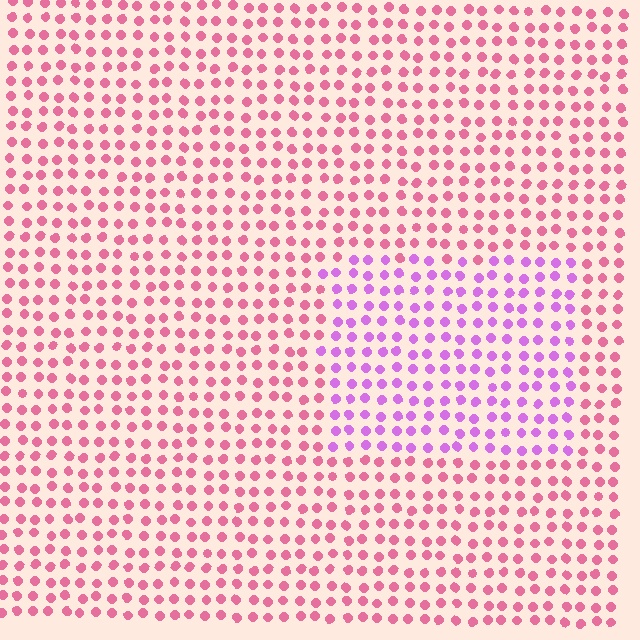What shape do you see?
I see a rectangle.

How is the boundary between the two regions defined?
The boundary is defined purely by a slight shift in hue (about 45 degrees). Spacing, size, and orientation are identical on both sides.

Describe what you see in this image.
The image is filled with small pink elements in a uniform arrangement. A rectangle-shaped region is visible where the elements are tinted to a slightly different hue, forming a subtle color boundary.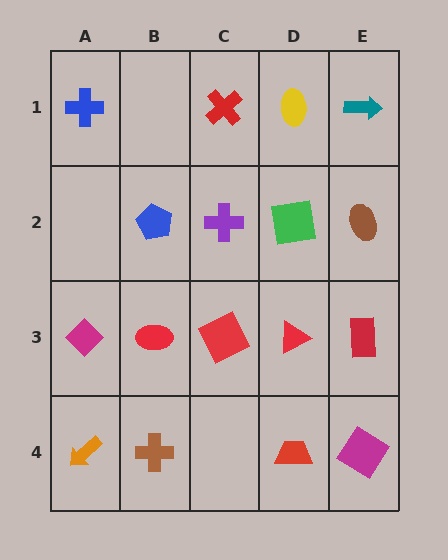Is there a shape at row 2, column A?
No, that cell is empty.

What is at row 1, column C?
A red cross.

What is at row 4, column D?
A red trapezoid.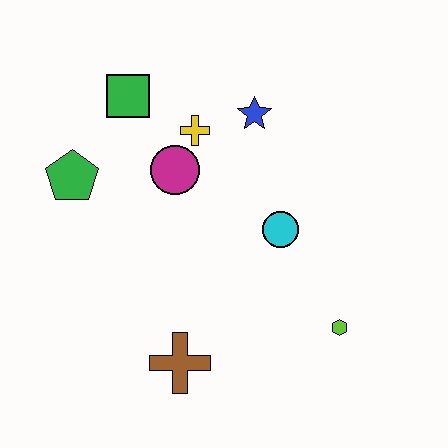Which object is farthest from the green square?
The lime hexagon is farthest from the green square.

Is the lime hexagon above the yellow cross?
No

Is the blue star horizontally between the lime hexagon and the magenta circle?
Yes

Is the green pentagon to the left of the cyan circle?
Yes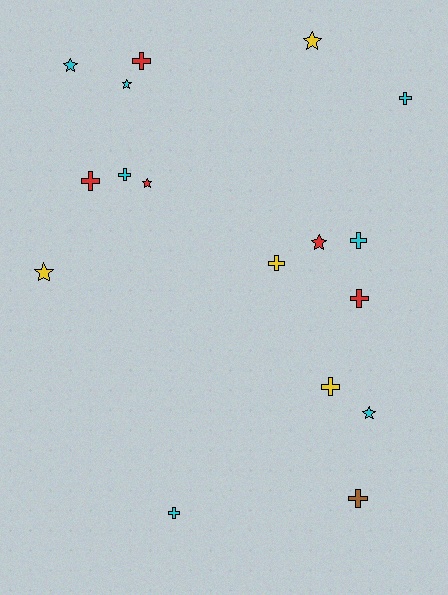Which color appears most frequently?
Cyan, with 7 objects.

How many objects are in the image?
There are 17 objects.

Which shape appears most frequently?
Cross, with 10 objects.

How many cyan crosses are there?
There are 4 cyan crosses.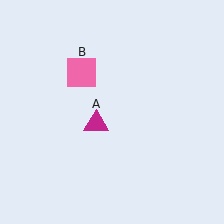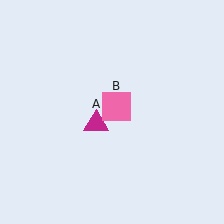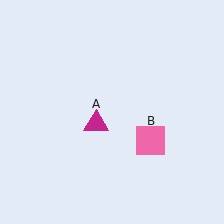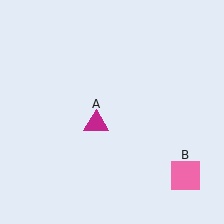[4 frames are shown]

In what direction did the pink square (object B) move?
The pink square (object B) moved down and to the right.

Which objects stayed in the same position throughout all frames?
Magenta triangle (object A) remained stationary.